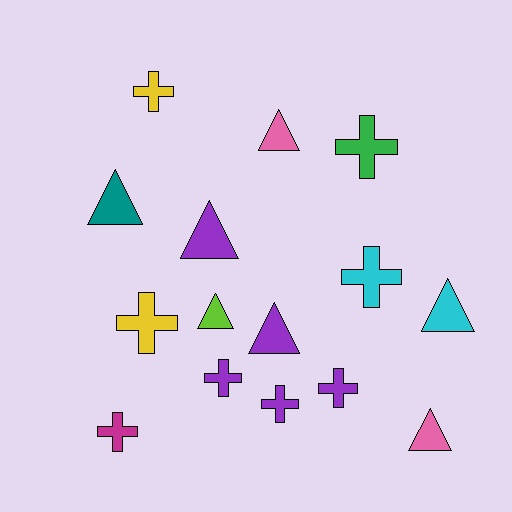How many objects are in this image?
There are 15 objects.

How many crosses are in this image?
There are 8 crosses.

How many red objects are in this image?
There are no red objects.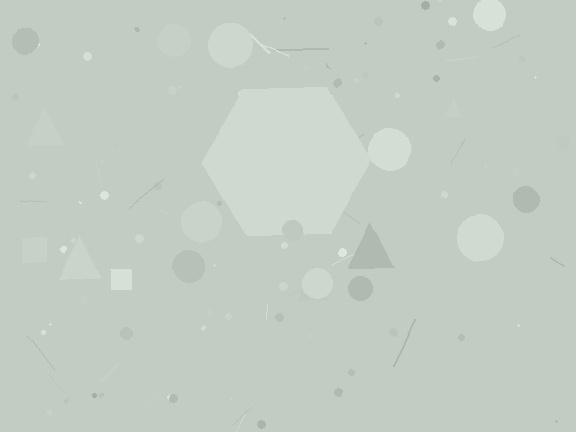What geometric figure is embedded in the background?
A hexagon is embedded in the background.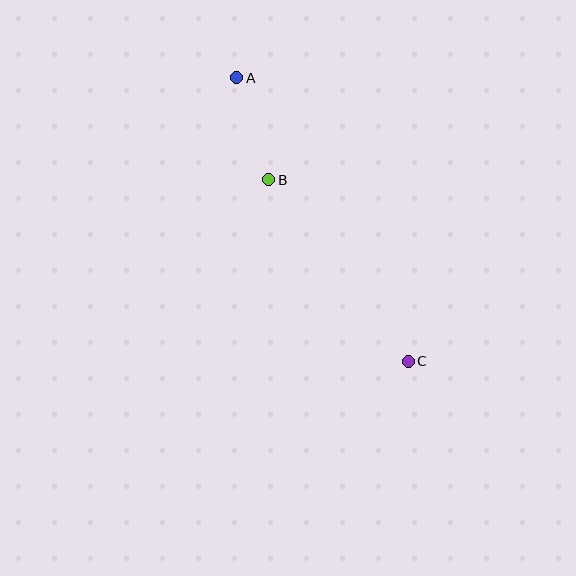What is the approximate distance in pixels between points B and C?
The distance between B and C is approximately 229 pixels.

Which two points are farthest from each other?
Points A and C are farthest from each other.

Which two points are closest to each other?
Points A and B are closest to each other.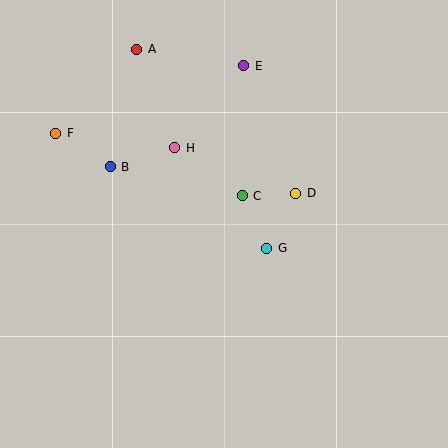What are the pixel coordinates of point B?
Point B is at (110, 167).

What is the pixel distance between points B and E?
The distance between B and E is 168 pixels.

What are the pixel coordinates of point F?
Point F is at (56, 133).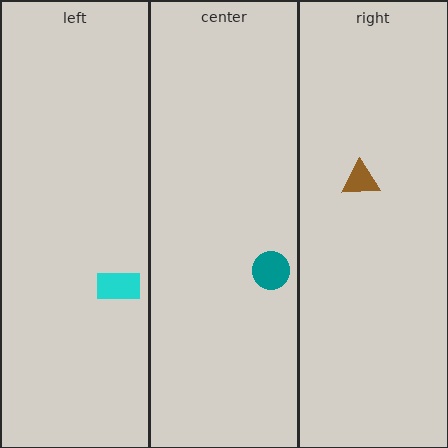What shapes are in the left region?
The cyan rectangle.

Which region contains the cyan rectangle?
The left region.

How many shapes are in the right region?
1.